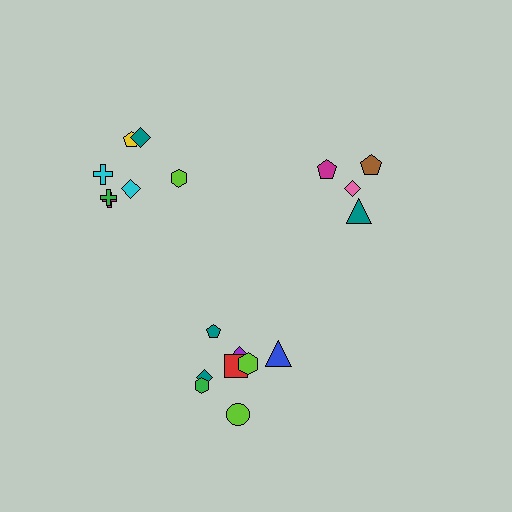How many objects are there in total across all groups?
There are 19 objects.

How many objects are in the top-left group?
There are 7 objects.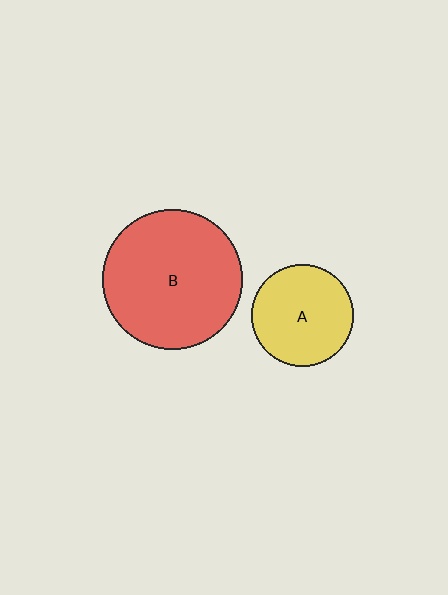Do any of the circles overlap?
No, none of the circles overlap.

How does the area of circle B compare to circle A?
Approximately 1.9 times.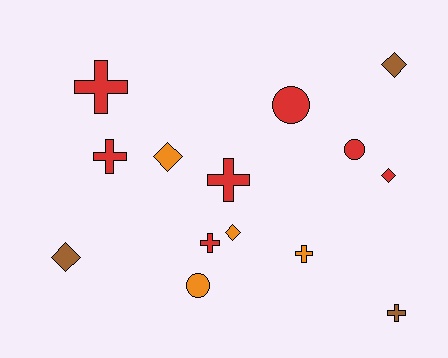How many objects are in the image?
There are 14 objects.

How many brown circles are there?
There are no brown circles.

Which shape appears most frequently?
Cross, with 6 objects.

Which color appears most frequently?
Red, with 7 objects.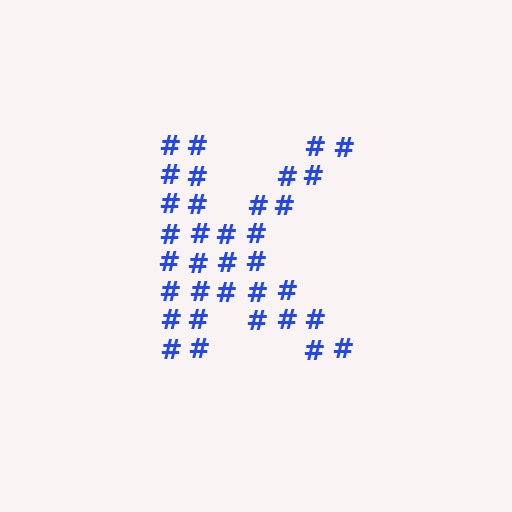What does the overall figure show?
The overall figure shows the letter K.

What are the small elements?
The small elements are hash symbols.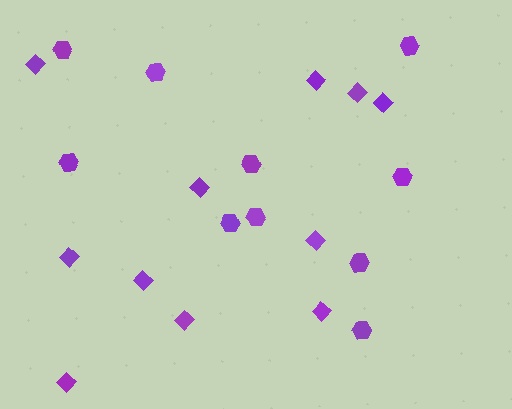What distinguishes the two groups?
There are 2 groups: one group of hexagons (10) and one group of diamonds (11).